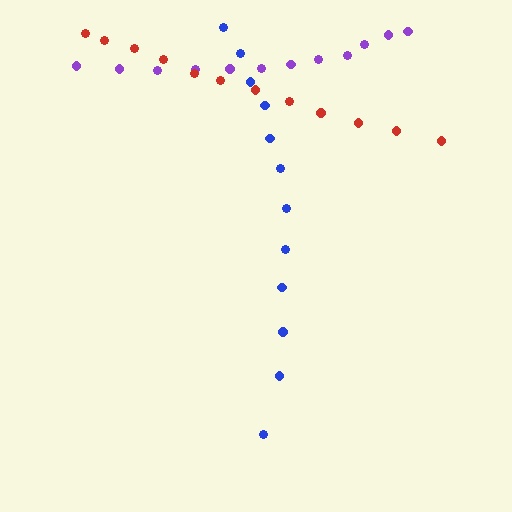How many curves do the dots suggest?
There are 3 distinct paths.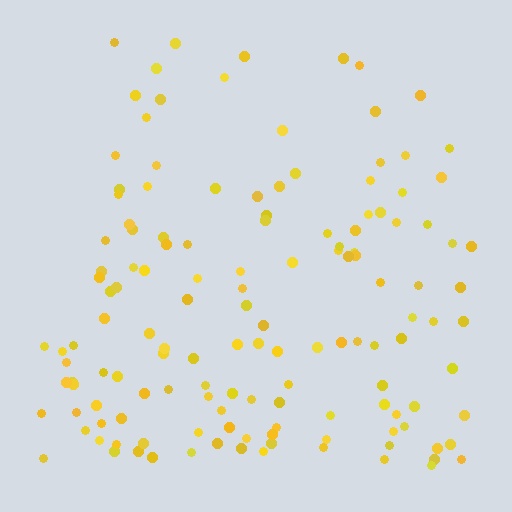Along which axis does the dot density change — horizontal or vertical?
Vertical.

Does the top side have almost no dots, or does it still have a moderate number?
Still a moderate number, just noticeably fewer than the bottom.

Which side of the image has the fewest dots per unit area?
The top.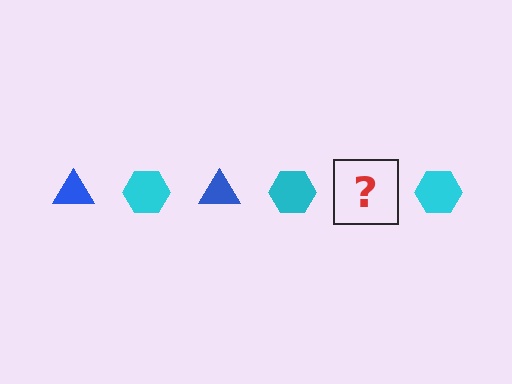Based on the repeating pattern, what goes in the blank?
The blank should be a blue triangle.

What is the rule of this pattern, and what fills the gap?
The rule is that the pattern alternates between blue triangle and cyan hexagon. The gap should be filled with a blue triangle.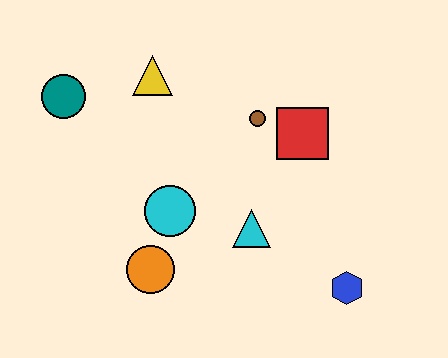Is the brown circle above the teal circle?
No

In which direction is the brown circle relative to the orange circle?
The brown circle is above the orange circle.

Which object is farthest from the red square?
The teal circle is farthest from the red square.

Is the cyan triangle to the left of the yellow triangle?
No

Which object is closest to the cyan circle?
The orange circle is closest to the cyan circle.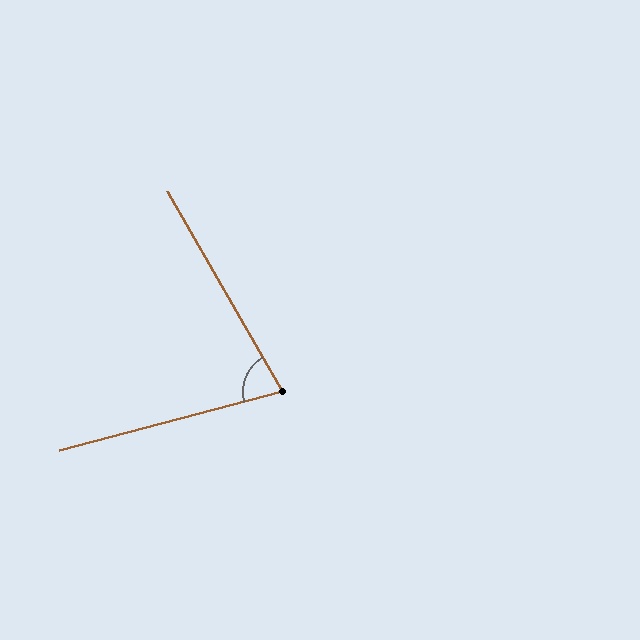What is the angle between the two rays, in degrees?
Approximately 75 degrees.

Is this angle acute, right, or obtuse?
It is acute.